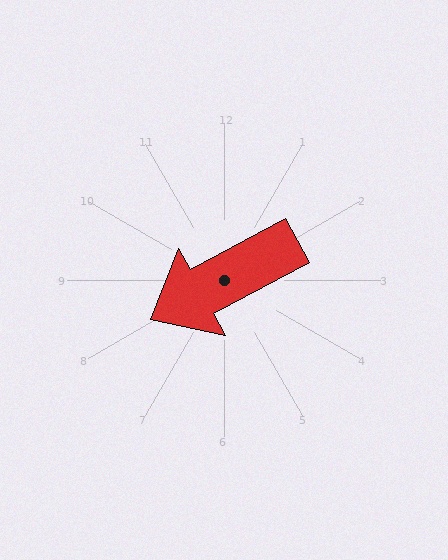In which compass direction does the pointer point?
Southwest.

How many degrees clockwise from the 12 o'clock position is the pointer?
Approximately 242 degrees.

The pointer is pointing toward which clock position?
Roughly 8 o'clock.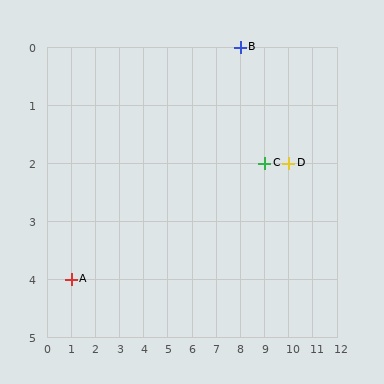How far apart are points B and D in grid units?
Points B and D are 2 columns and 2 rows apart (about 2.8 grid units diagonally).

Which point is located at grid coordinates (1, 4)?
Point A is at (1, 4).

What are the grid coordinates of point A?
Point A is at grid coordinates (1, 4).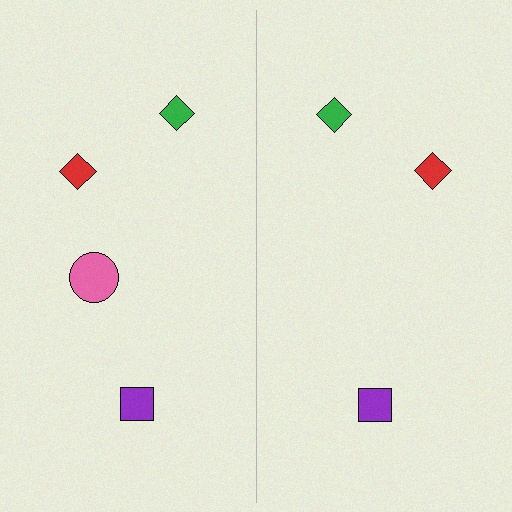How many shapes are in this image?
There are 7 shapes in this image.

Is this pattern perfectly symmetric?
No, the pattern is not perfectly symmetric. A pink circle is missing from the right side.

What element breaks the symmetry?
A pink circle is missing from the right side.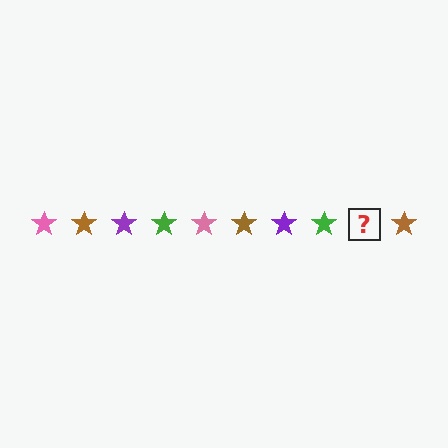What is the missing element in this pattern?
The missing element is a pink star.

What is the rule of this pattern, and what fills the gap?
The rule is that the pattern cycles through pink, brown, purple, green stars. The gap should be filled with a pink star.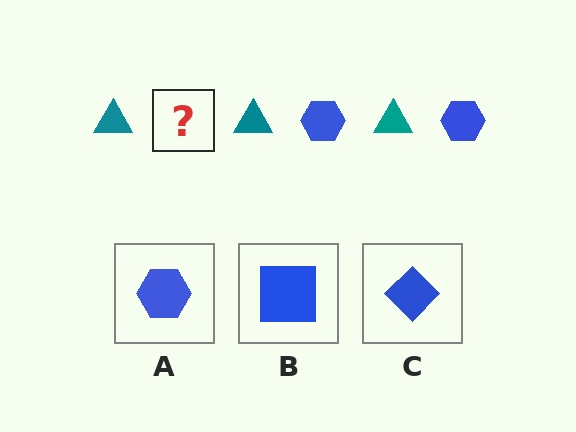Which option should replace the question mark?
Option A.